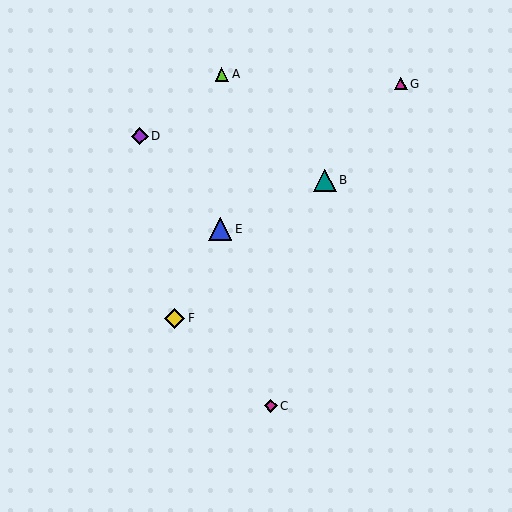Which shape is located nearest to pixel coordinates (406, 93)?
The magenta triangle (labeled G) at (401, 84) is nearest to that location.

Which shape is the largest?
The blue triangle (labeled E) is the largest.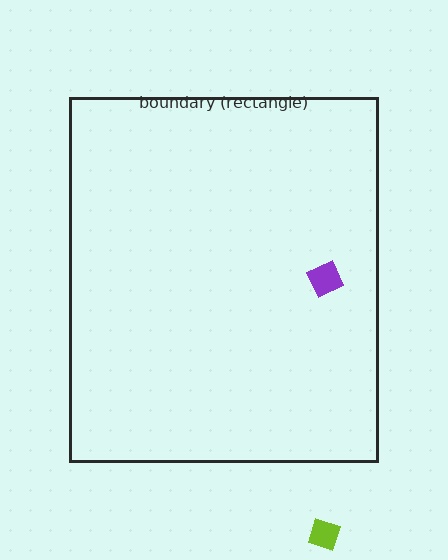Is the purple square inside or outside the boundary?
Inside.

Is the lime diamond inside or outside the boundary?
Outside.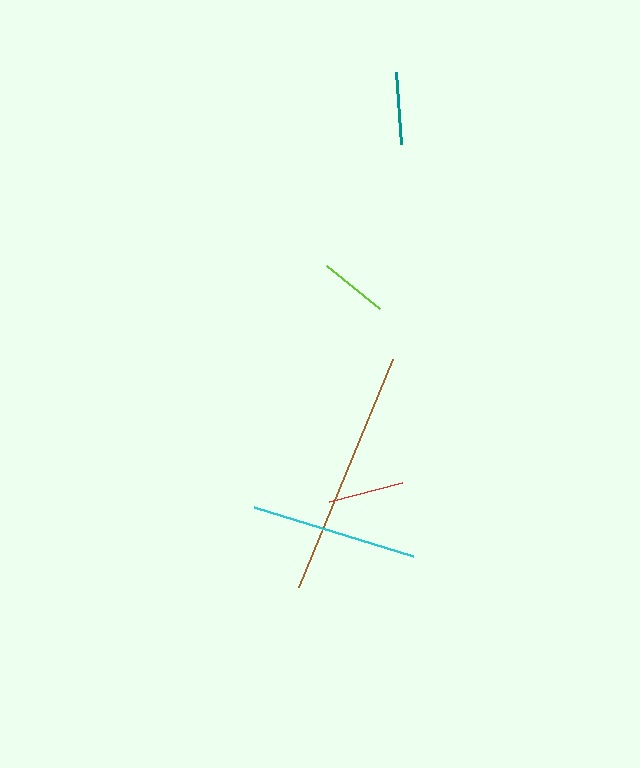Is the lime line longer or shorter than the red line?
The red line is longer than the lime line.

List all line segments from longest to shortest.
From longest to shortest: brown, cyan, red, teal, lime.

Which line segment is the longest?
The brown line is the longest at approximately 247 pixels.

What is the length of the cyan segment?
The cyan segment is approximately 167 pixels long.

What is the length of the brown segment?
The brown segment is approximately 247 pixels long.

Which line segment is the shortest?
The lime line is the shortest at approximately 69 pixels.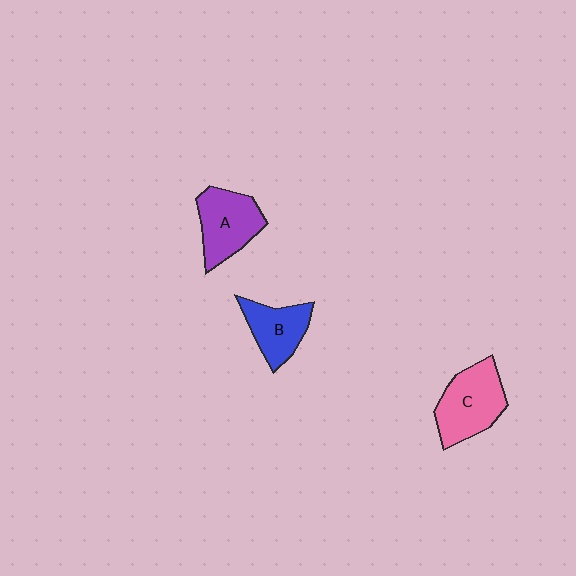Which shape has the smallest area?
Shape B (blue).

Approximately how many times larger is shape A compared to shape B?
Approximately 1.2 times.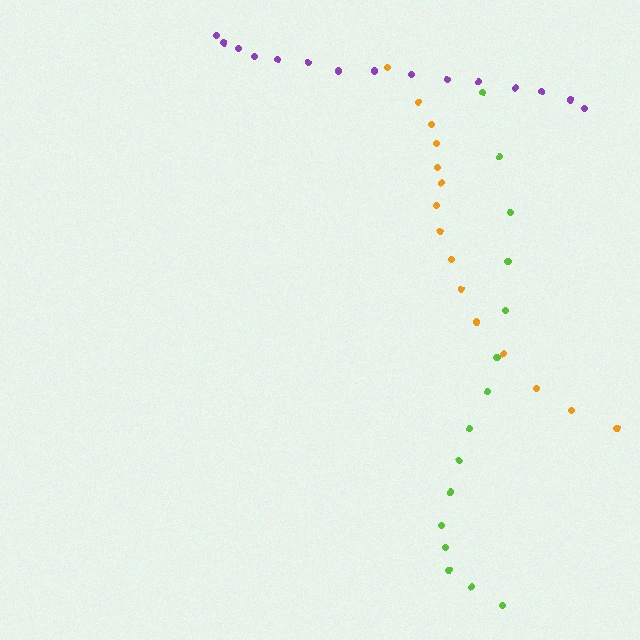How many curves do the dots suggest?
There are 3 distinct paths.